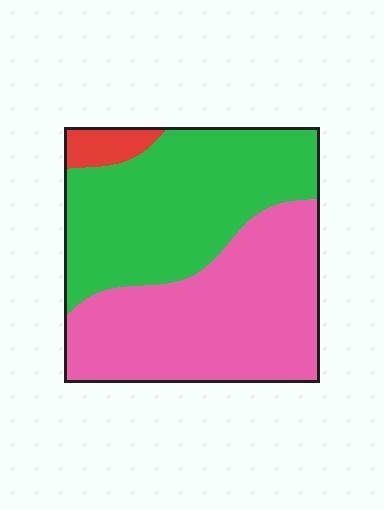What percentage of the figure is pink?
Pink covers about 50% of the figure.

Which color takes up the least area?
Red, at roughly 5%.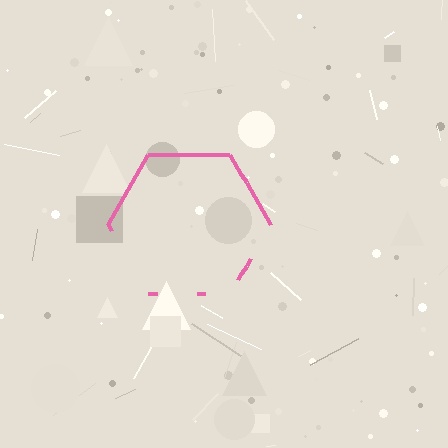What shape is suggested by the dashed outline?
The dashed outline suggests a hexagon.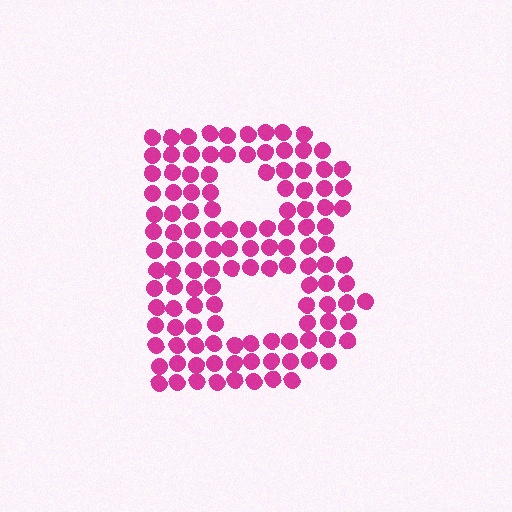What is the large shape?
The large shape is the letter B.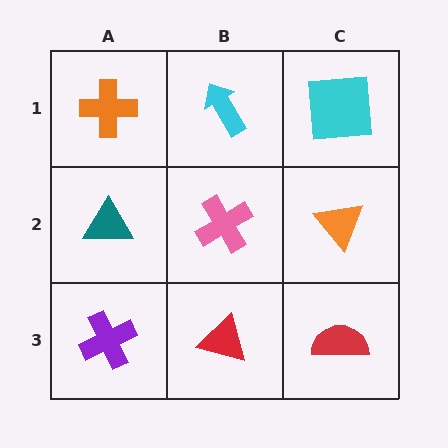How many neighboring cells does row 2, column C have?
3.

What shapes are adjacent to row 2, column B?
A cyan arrow (row 1, column B), a red triangle (row 3, column B), a teal triangle (row 2, column A), an orange triangle (row 2, column C).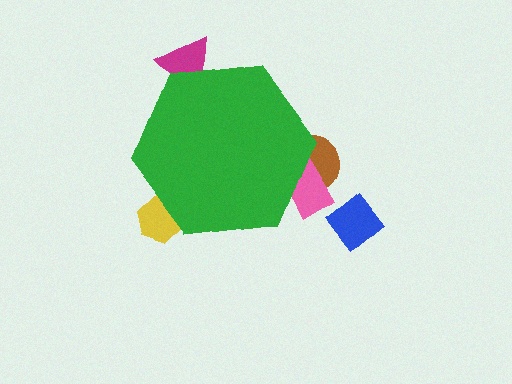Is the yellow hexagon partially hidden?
Yes, the yellow hexagon is partially hidden behind the green hexagon.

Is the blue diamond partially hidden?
No, the blue diamond is fully visible.